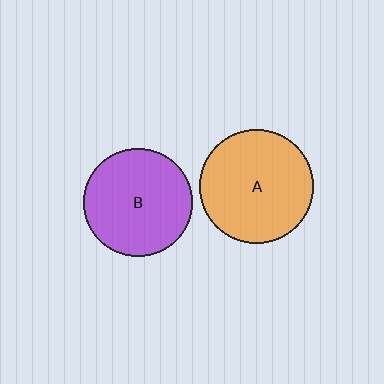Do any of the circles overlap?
No, none of the circles overlap.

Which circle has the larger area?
Circle A (orange).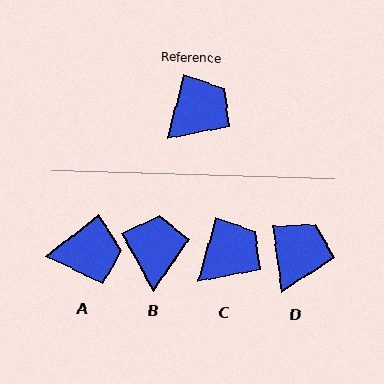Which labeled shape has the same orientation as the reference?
C.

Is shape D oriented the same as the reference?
No, it is off by about 22 degrees.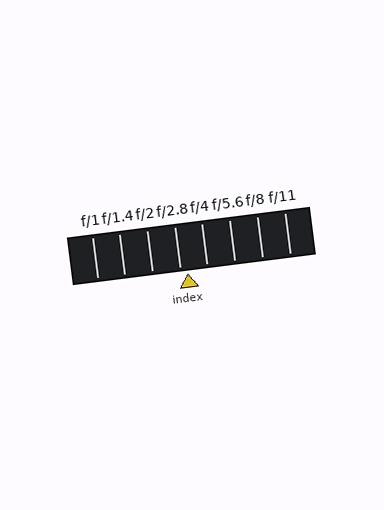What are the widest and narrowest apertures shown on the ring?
The widest aperture shown is f/1 and the narrowest is f/11.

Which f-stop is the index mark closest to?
The index mark is closest to f/2.8.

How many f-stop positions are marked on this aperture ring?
There are 8 f-stop positions marked.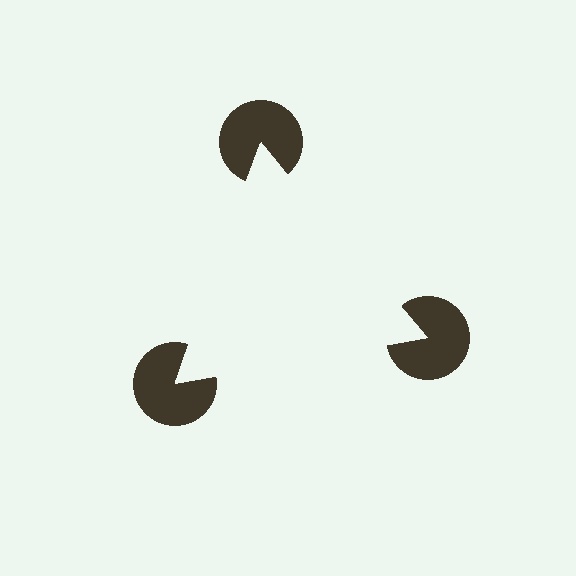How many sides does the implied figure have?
3 sides.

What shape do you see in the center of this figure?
An illusory triangle — its edges are inferred from the aligned wedge cuts in the pac-man discs, not physically drawn.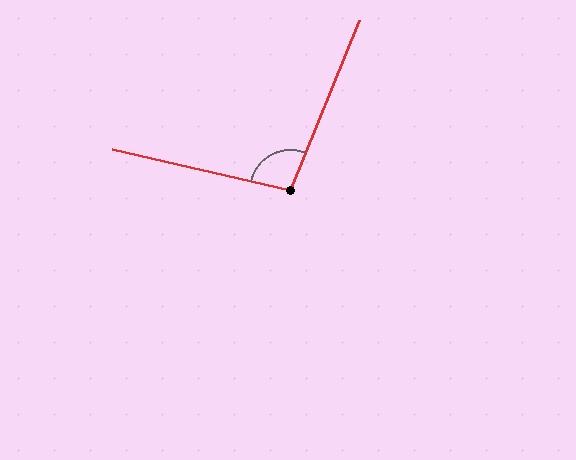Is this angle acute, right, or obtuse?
It is obtuse.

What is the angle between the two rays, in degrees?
Approximately 99 degrees.